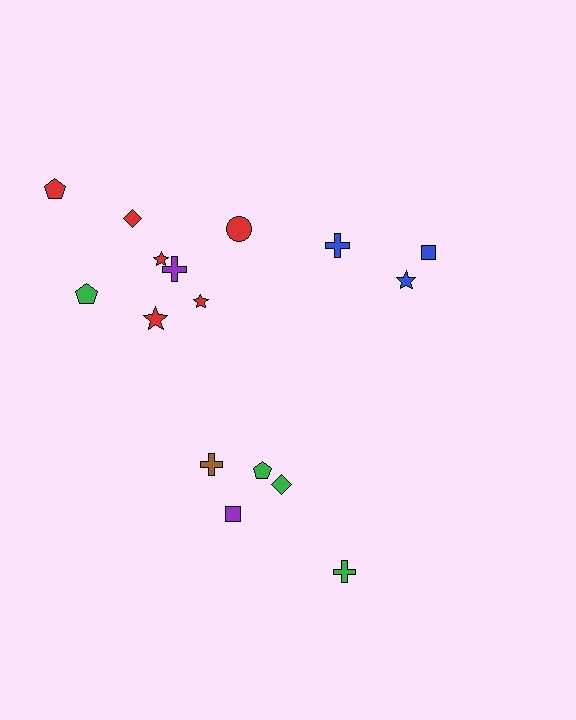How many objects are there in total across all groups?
There are 16 objects.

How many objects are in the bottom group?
There are 5 objects.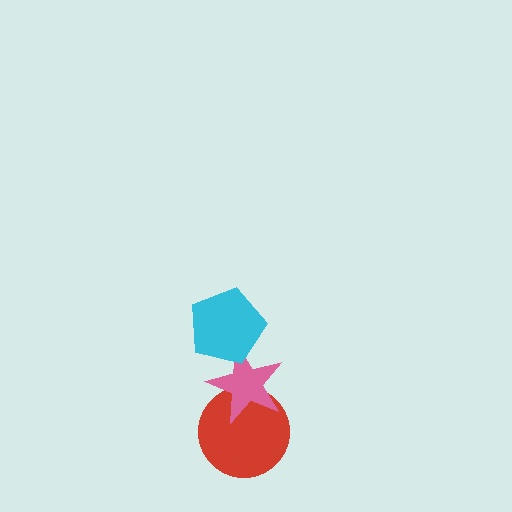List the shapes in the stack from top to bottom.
From top to bottom: the cyan pentagon, the pink star, the red circle.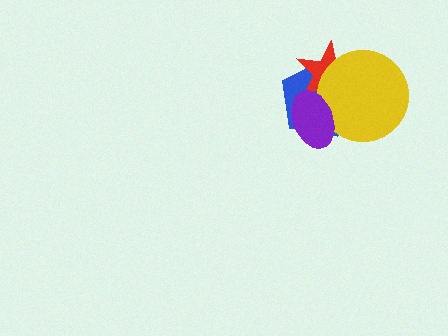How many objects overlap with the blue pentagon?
3 objects overlap with the blue pentagon.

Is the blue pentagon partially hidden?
Yes, it is partially covered by another shape.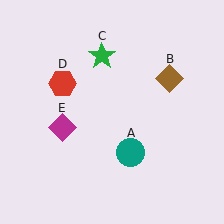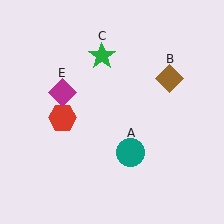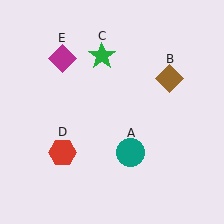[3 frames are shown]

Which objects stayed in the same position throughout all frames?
Teal circle (object A) and brown diamond (object B) and green star (object C) remained stationary.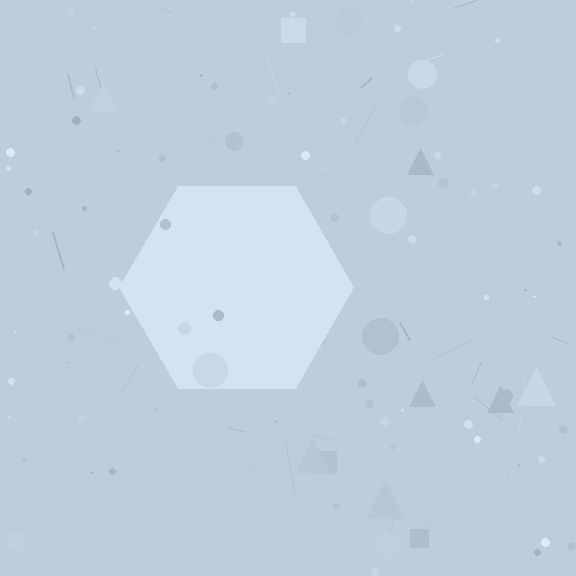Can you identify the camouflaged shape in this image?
The camouflaged shape is a hexagon.